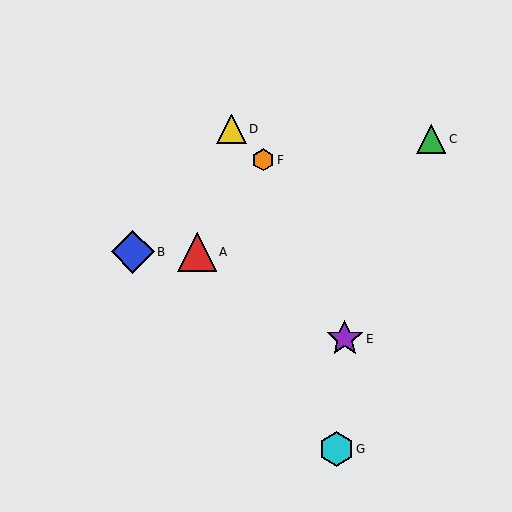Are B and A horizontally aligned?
Yes, both are at y≈252.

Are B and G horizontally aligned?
No, B is at y≈252 and G is at y≈449.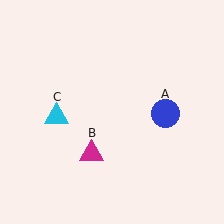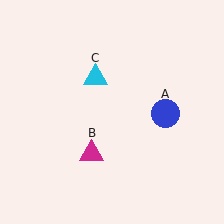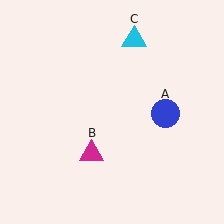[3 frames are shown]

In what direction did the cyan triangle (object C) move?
The cyan triangle (object C) moved up and to the right.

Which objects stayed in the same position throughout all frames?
Blue circle (object A) and magenta triangle (object B) remained stationary.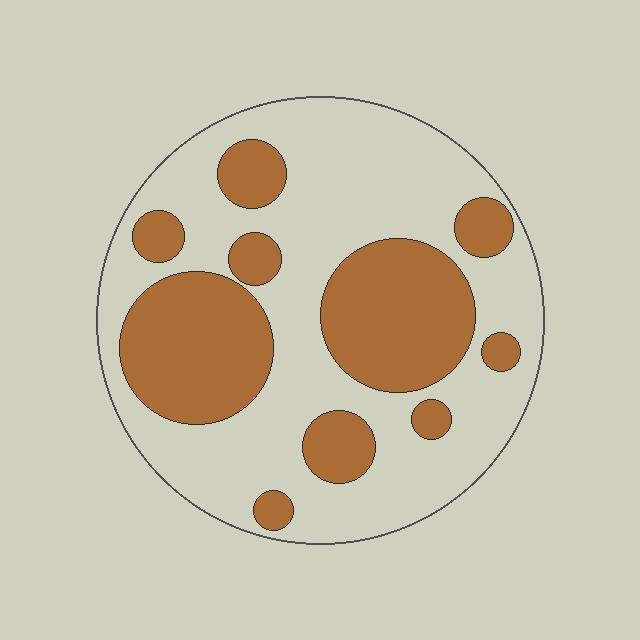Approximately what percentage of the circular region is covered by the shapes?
Approximately 35%.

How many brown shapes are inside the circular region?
10.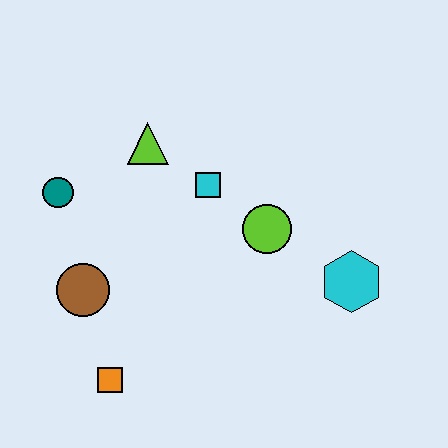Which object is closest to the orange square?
The brown circle is closest to the orange square.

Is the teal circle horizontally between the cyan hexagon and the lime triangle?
No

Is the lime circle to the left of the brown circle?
No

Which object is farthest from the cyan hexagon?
The teal circle is farthest from the cyan hexagon.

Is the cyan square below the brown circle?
No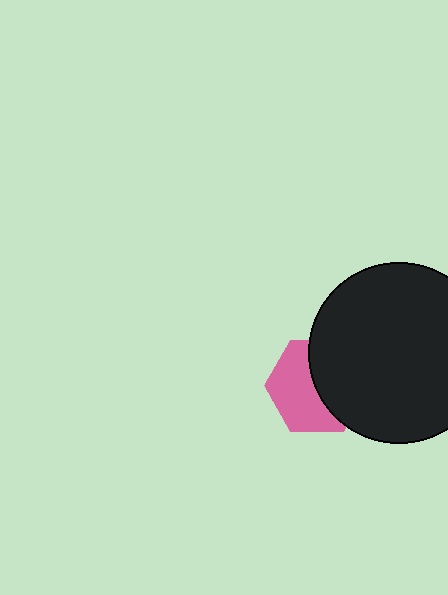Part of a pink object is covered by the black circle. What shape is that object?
It is a hexagon.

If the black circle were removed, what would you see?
You would see the complete pink hexagon.